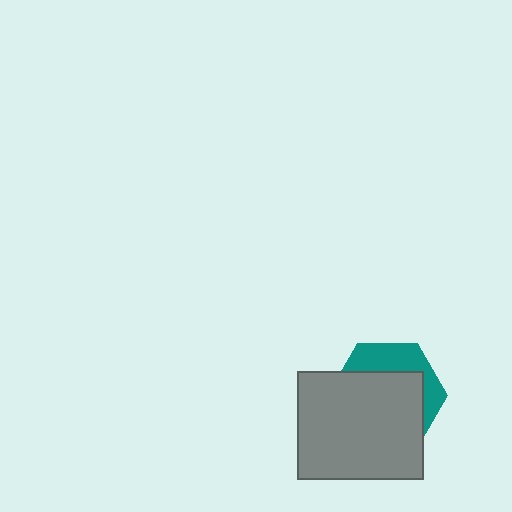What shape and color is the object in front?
The object in front is a gray rectangle.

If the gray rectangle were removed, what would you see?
You would see the complete teal hexagon.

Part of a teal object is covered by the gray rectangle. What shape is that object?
It is a hexagon.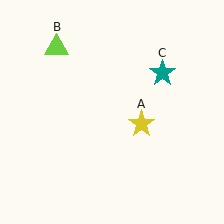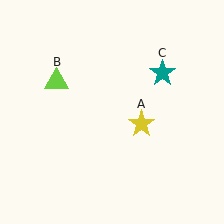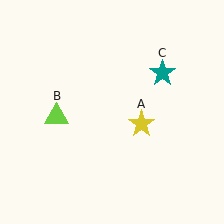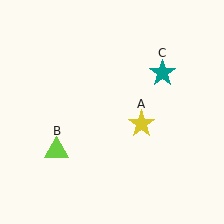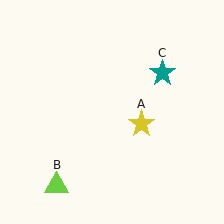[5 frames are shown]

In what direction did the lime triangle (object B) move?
The lime triangle (object B) moved down.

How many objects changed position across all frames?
1 object changed position: lime triangle (object B).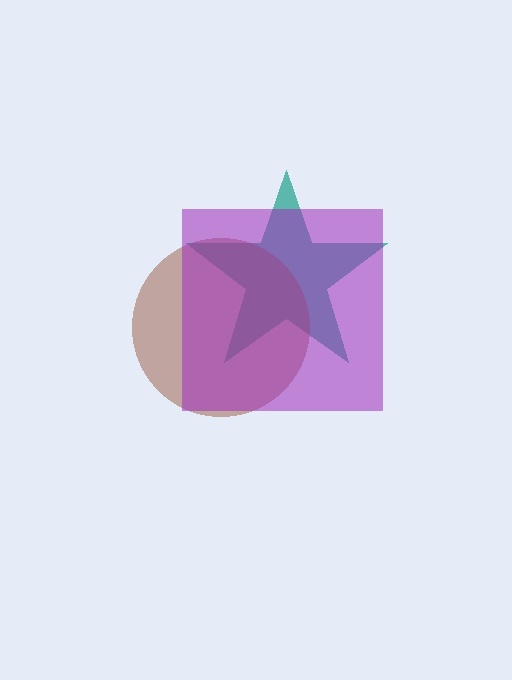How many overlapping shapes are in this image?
There are 3 overlapping shapes in the image.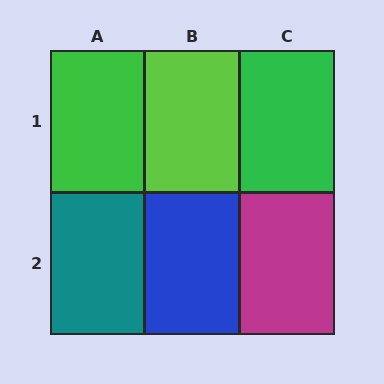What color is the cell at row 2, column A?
Teal.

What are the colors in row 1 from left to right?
Green, lime, green.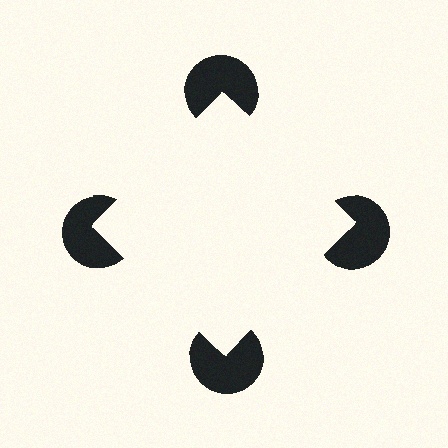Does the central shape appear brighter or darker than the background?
It typically appears slightly brighter than the background, even though no actual brightness change is drawn.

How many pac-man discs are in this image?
There are 4 — one at each vertex of the illusory square.